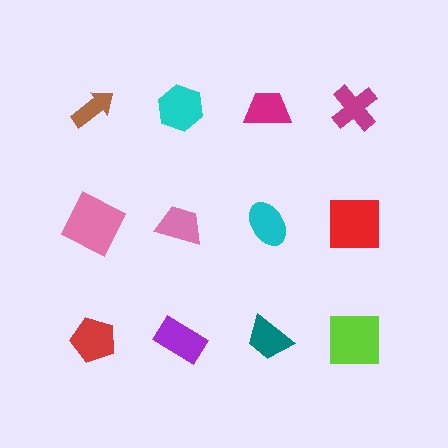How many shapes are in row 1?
4 shapes.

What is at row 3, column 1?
A red pentagon.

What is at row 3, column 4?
A lime square.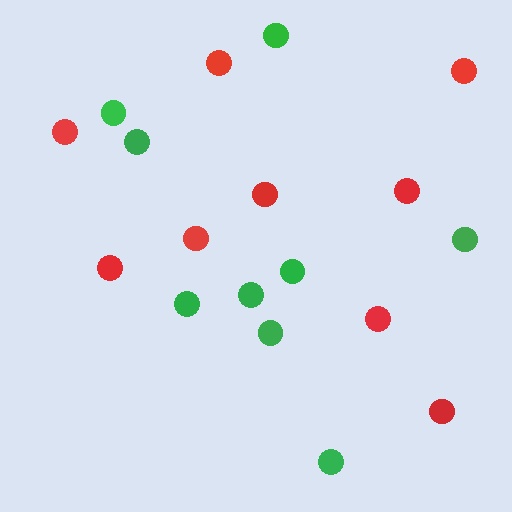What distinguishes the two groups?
There are 2 groups: one group of red circles (9) and one group of green circles (9).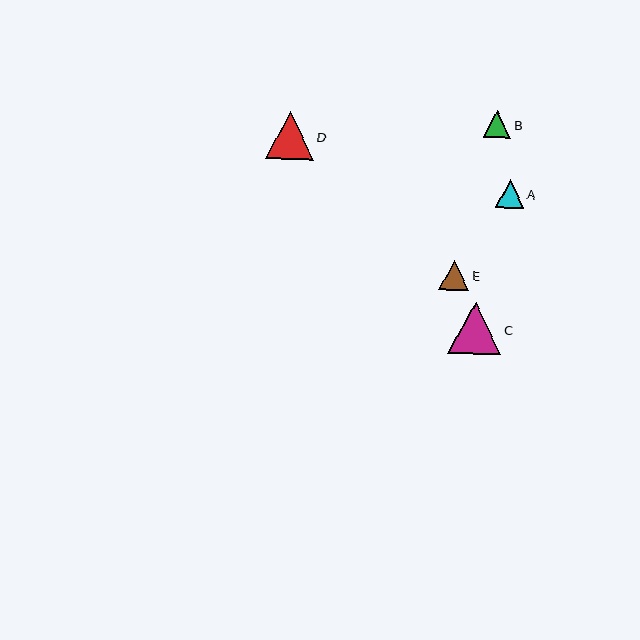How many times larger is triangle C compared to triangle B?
Triangle C is approximately 1.9 times the size of triangle B.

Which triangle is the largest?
Triangle C is the largest with a size of approximately 52 pixels.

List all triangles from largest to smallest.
From largest to smallest: C, D, E, A, B.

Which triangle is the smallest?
Triangle B is the smallest with a size of approximately 27 pixels.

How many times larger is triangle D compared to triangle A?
Triangle D is approximately 1.7 times the size of triangle A.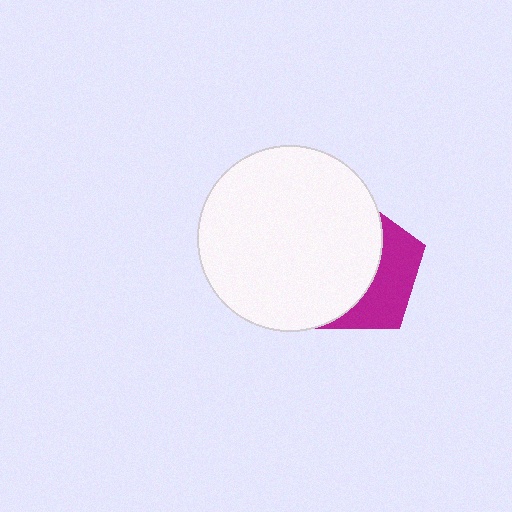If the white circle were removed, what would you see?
You would see the complete magenta pentagon.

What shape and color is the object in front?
The object in front is a white circle.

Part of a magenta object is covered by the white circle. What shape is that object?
It is a pentagon.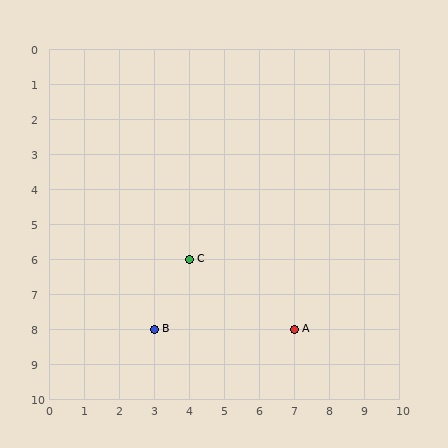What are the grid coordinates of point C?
Point C is at grid coordinates (4, 6).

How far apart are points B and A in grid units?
Points B and A are 4 columns apart.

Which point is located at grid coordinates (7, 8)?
Point A is at (7, 8).